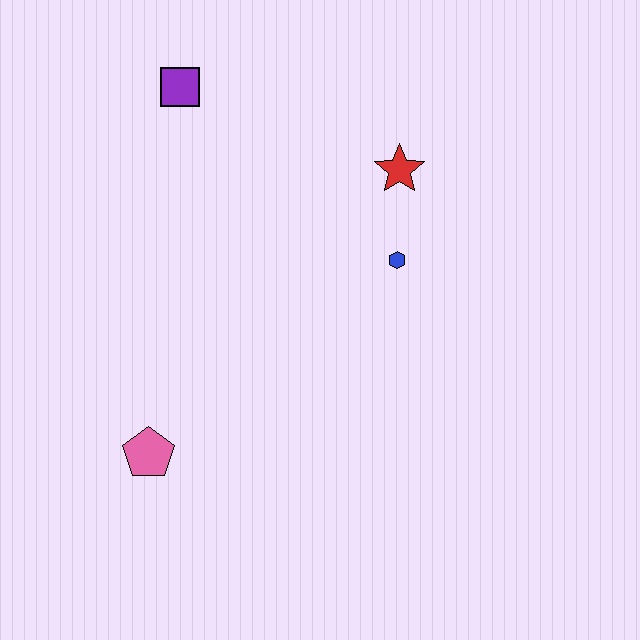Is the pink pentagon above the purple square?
No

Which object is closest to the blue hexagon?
The red star is closest to the blue hexagon.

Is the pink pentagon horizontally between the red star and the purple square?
No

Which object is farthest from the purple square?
The pink pentagon is farthest from the purple square.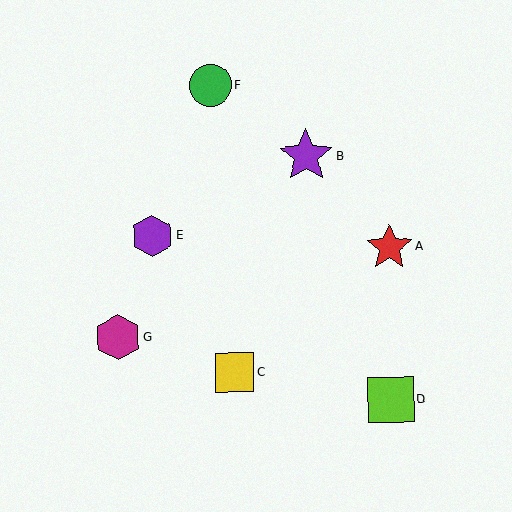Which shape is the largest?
The purple star (labeled B) is the largest.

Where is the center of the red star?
The center of the red star is at (389, 247).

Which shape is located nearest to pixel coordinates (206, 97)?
The green circle (labeled F) at (210, 85) is nearest to that location.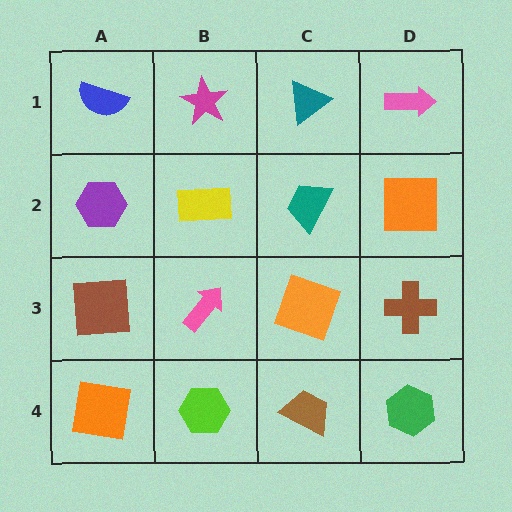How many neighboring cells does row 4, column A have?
2.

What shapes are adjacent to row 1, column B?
A yellow rectangle (row 2, column B), a blue semicircle (row 1, column A), a teal triangle (row 1, column C).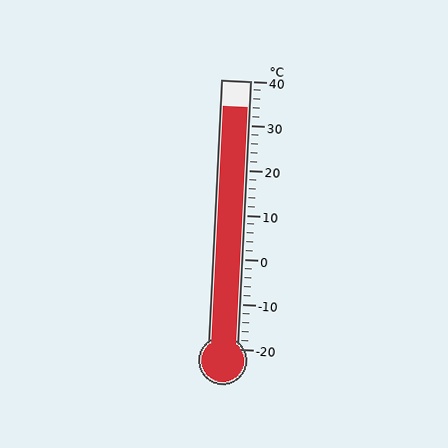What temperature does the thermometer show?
The thermometer shows approximately 34°C.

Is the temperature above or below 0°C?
The temperature is above 0°C.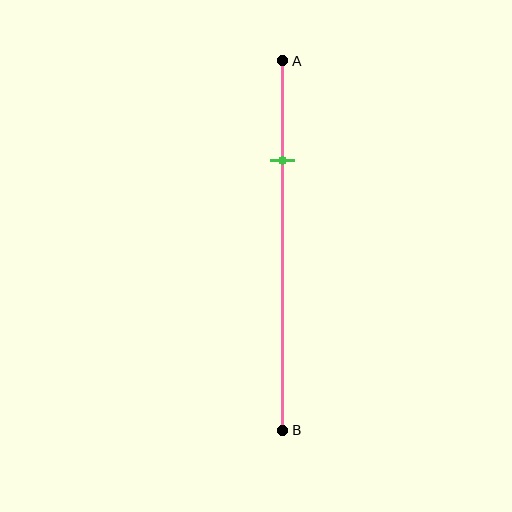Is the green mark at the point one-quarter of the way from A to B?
Yes, the mark is approximately at the one-quarter point.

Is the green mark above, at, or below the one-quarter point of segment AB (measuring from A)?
The green mark is approximately at the one-quarter point of segment AB.